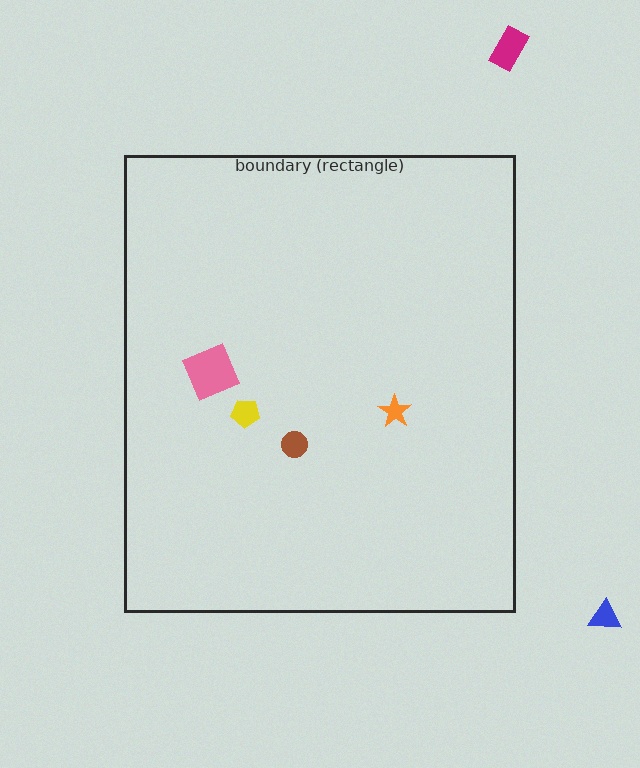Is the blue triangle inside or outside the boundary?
Outside.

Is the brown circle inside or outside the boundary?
Inside.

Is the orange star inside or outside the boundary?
Inside.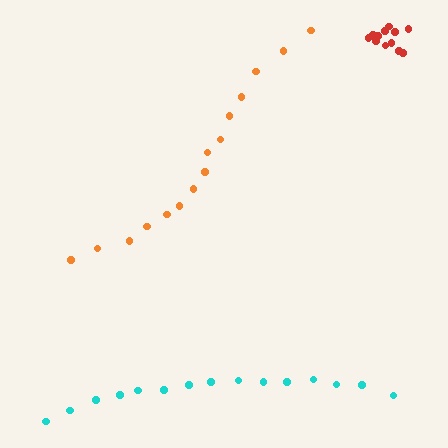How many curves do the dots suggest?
There are 3 distinct paths.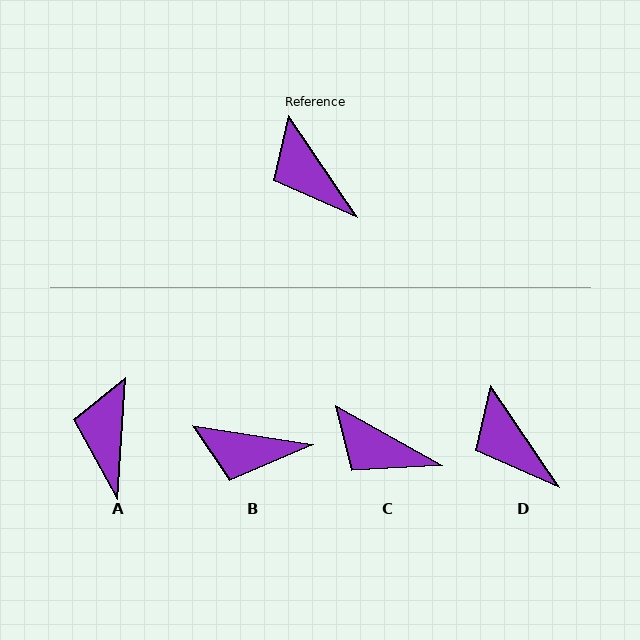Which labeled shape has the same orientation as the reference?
D.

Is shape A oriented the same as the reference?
No, it is off by about 38 degrees.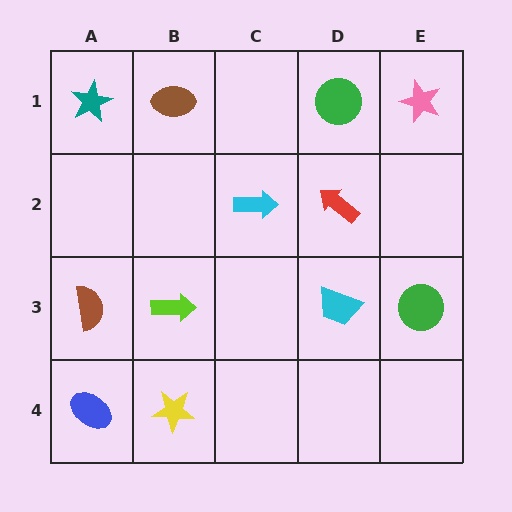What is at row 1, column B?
A brown ellipse.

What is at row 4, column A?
A blue ellipse.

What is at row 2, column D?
A red arrow.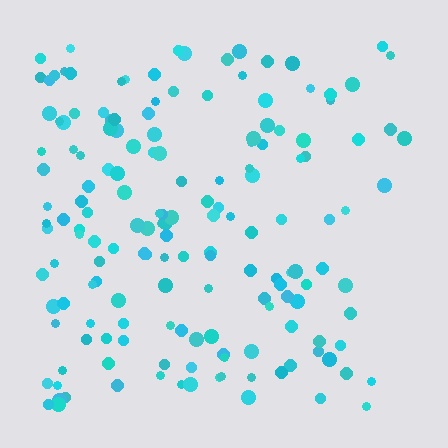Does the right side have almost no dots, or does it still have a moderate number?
Still a moderate number, just noticeably fewer than the left.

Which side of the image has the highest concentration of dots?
The left.